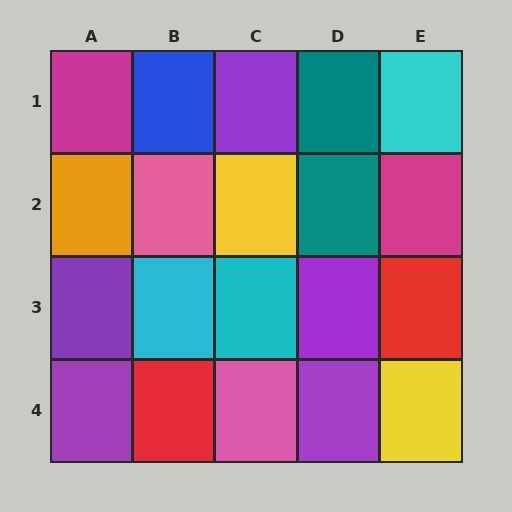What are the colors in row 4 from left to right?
Purple, red, pink, purple, yellow.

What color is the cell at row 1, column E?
Cyan.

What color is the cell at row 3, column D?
Purple.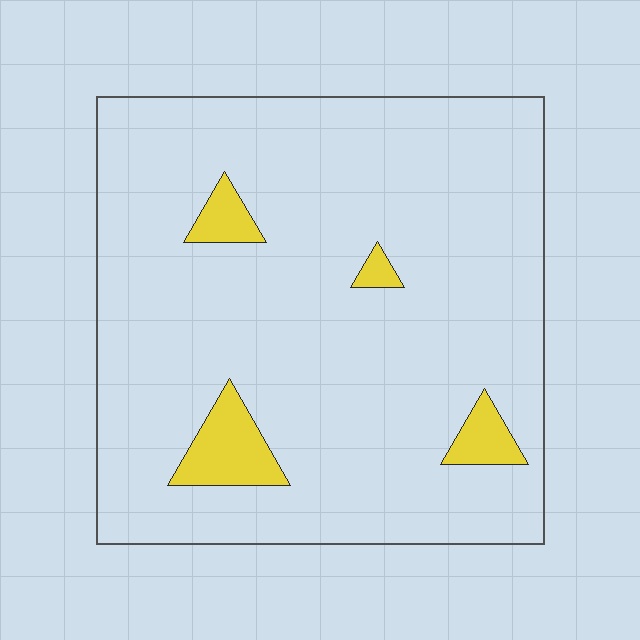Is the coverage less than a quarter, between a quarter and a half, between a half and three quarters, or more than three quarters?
Less than a quarter.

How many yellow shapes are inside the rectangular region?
4.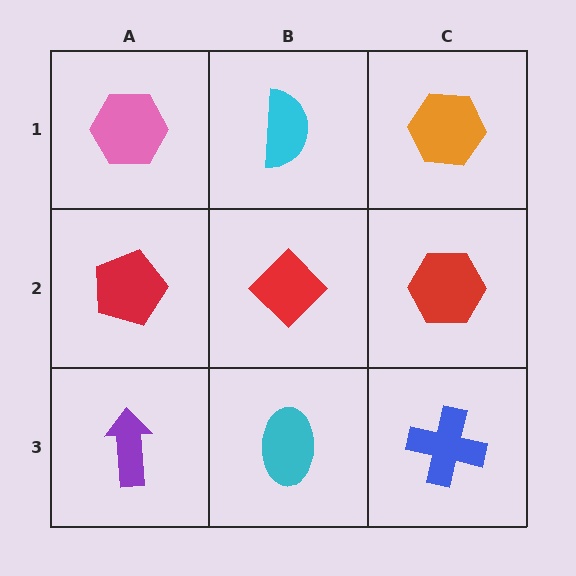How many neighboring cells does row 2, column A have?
3.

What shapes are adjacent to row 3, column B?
A red diamond (row 2, column B), a purple arrow (row 3, column A), a blue cross (row 3, column C).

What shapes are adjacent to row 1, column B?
A red diamond (row 2, column B), a pink hexagon (row 1, column A), an orange hexagon (row 1, column C).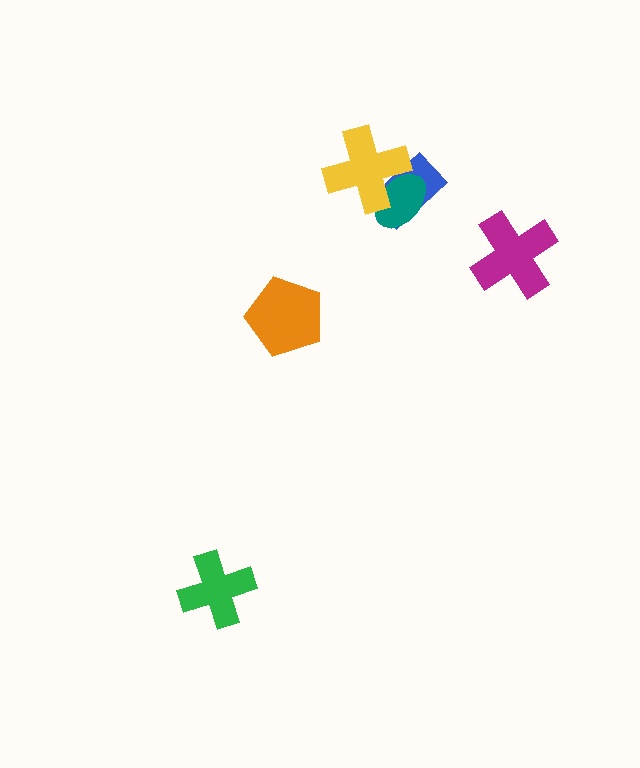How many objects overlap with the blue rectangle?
2 objects overlap with the blue rectangle.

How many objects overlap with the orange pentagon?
0 objects overlap with the orange pentagon.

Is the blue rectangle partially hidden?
Yes, it is partially covered by another shape.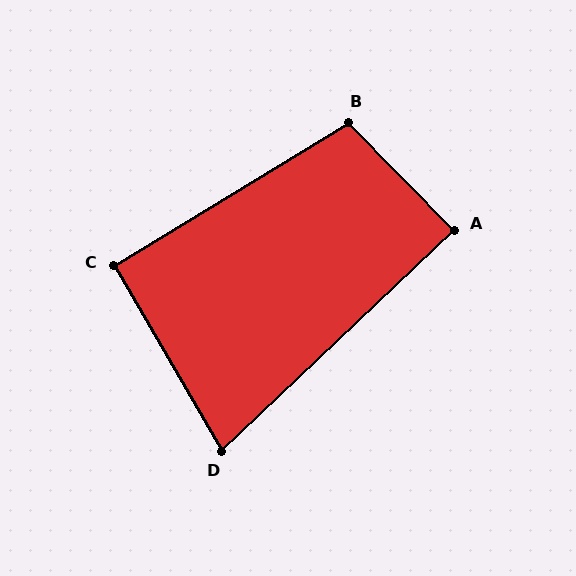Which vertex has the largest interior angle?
B, at approximately 103 degrees.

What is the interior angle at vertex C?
Approximately 91 degrees (approximately right).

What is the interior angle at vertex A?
Approximately 89 degrees (approximately right).